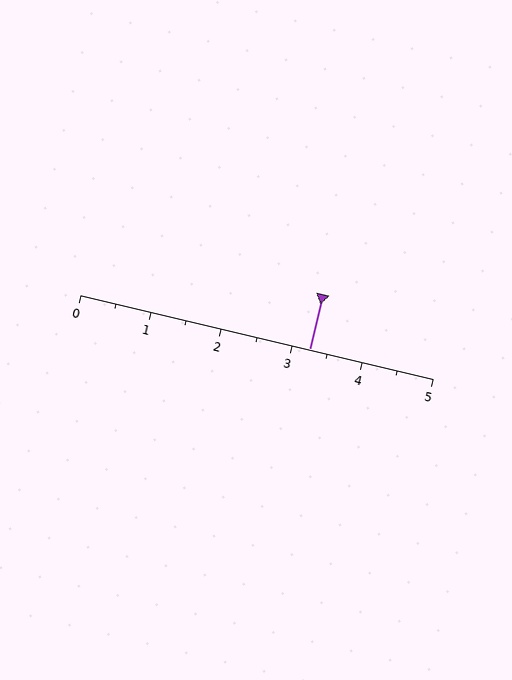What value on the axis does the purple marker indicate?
The marker indicates approximately 3.2.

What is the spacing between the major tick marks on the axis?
The major ticks are spaced 1 apart.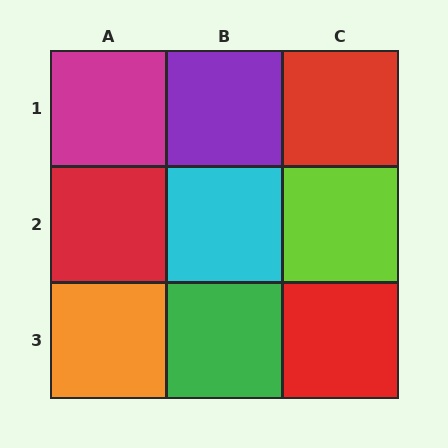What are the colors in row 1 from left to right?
Magenta, purple, red.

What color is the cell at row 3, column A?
Orange.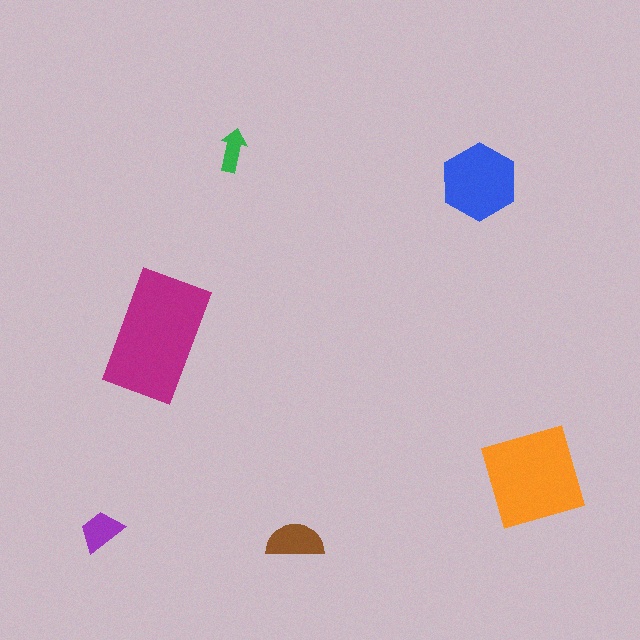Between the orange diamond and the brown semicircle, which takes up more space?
The orange diamond.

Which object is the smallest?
The green arrow.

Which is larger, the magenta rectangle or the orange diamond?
The magenta rectangle.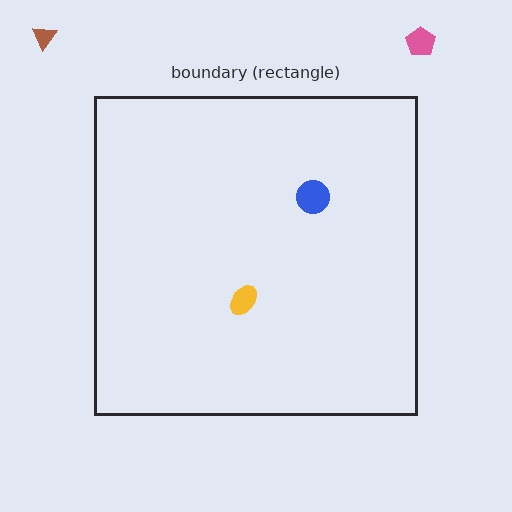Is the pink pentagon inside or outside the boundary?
Outside.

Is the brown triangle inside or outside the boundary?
Outside.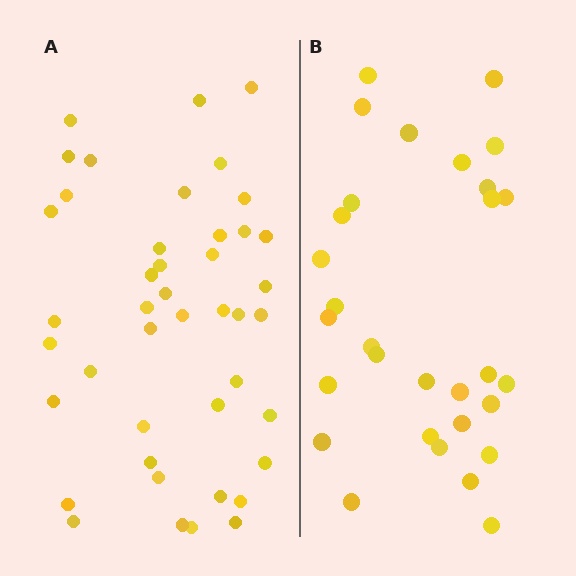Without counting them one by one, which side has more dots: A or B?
Region A (the left region) has more dots.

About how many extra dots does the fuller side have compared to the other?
Region A has approximately 15 more dots than region B.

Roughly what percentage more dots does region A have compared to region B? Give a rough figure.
About 45% more.